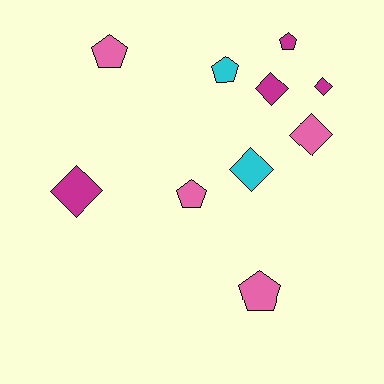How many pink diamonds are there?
There is 1 pink diamond.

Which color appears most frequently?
Pink, with 4 objects.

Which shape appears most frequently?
Pentagon, with 5 objects.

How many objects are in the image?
There are 10 objects.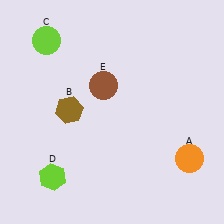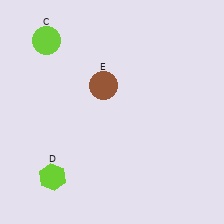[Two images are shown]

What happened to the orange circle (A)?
The orange circle (A) was removed in Image 2. It was in the bottom-right area of Image 1.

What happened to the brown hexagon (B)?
The brown hexagon (B) was removed in Image 2. It was in the top-left area of Image 1.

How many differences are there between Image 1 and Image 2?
There are 2 differences between the two images.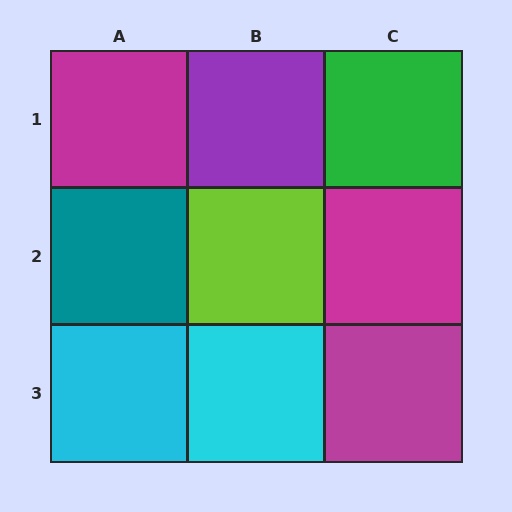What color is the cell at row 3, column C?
Magenta.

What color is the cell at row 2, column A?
Teal.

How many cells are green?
1 cell is green.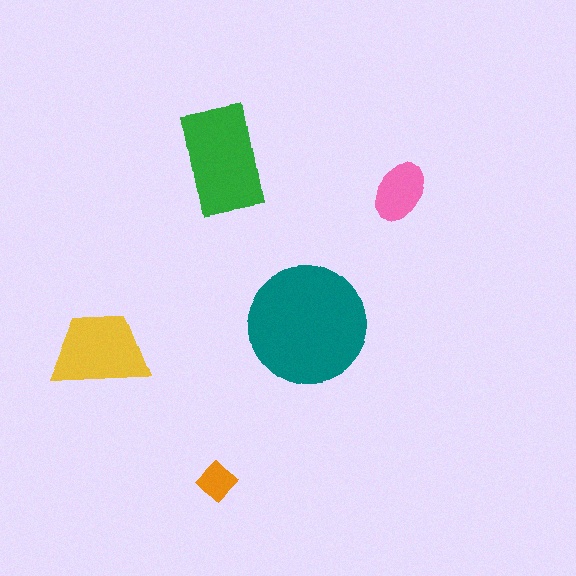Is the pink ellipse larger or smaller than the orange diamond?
Larger.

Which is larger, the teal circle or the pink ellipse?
The teal circle.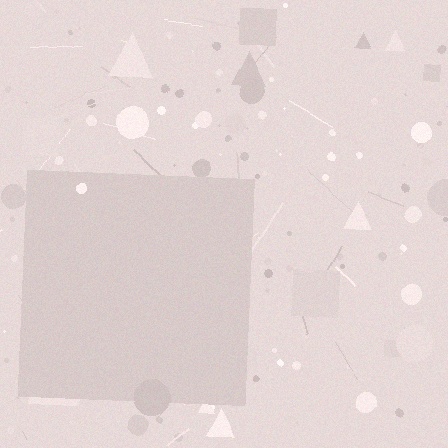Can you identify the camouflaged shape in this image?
The camouflaged shape is a square.